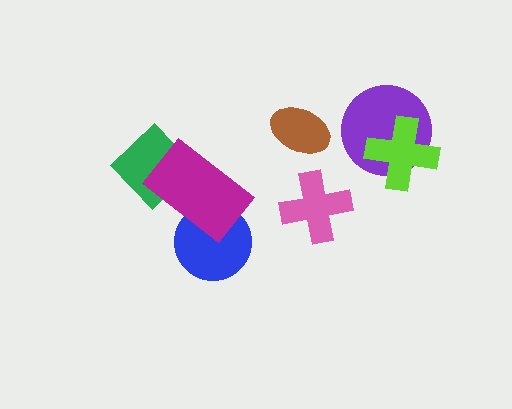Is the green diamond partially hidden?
Yes, it is partially covered by another shape.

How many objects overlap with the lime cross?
1 object overlaps with the lime cross.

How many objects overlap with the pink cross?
0 objects overlap with the pink cross.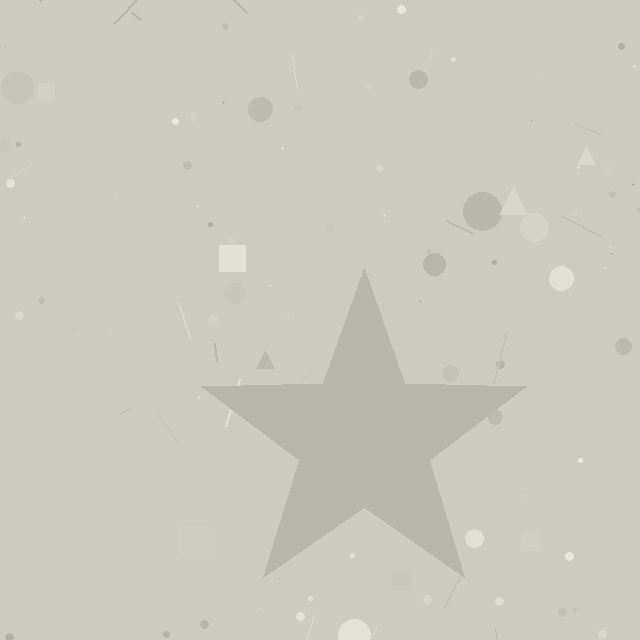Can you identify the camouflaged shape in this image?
The camouflaged shape is a star.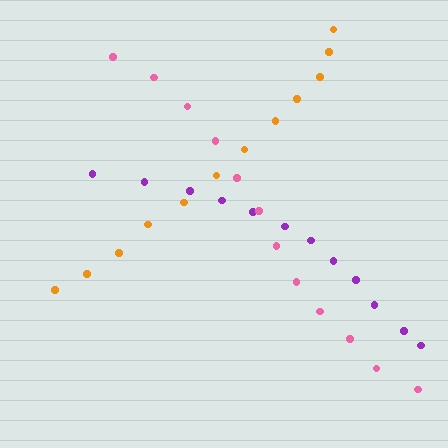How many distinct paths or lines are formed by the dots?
There are 3 distinct paths.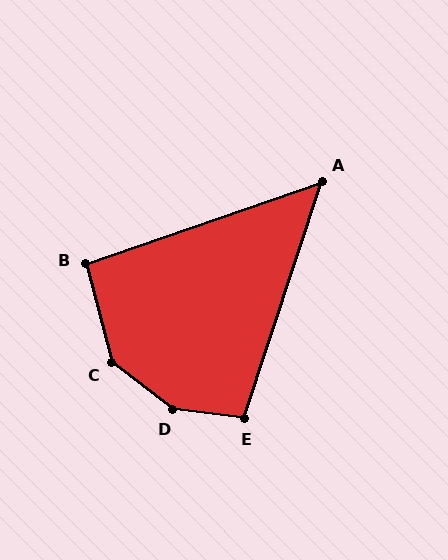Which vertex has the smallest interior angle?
A, at approximately 53 degrees.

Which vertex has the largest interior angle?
D, at approximately 149 degrees.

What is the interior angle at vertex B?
Approximately 94 degrees (approximately right).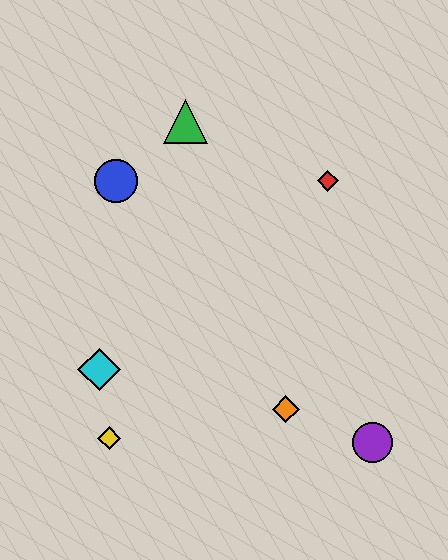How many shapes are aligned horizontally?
2 shapes (the red diamond, the blue circle) are aligned horizontally.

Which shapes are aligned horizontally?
The red diamond, the blue circle are aligned horizontally.